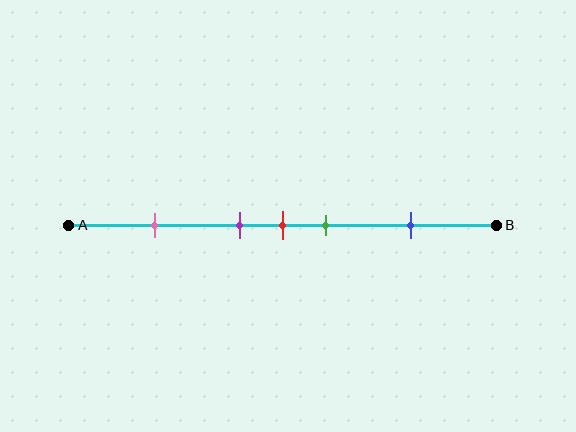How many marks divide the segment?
There are 5 marks dividing the segment.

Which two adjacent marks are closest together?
The purple and red marks are the closest adjacent pair.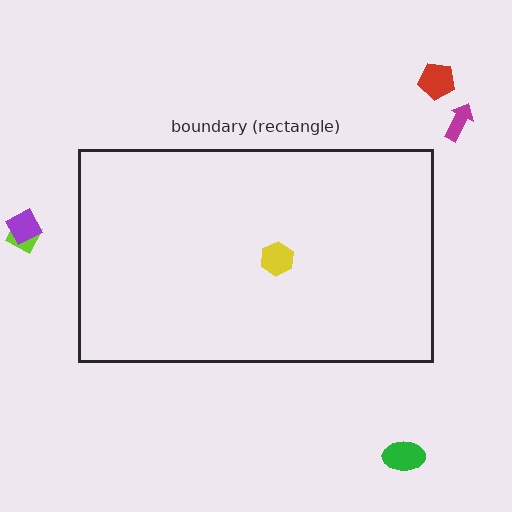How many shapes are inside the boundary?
1 inside, 5 outside.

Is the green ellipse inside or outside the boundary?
Outside.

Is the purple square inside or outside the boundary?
Outside.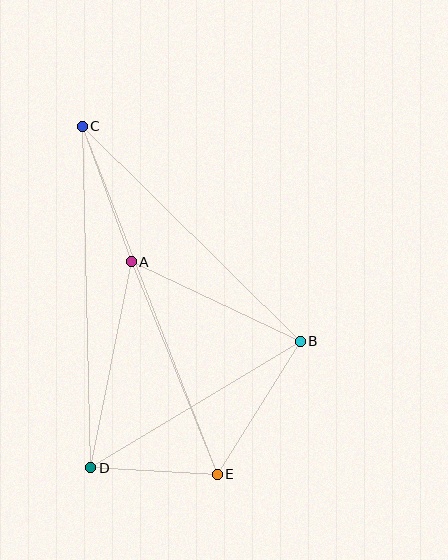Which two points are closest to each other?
Points D and E are closest to each other.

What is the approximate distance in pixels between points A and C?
The distance between A and C is approximately 144 pixels.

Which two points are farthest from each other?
Points C and E are farthest from each other.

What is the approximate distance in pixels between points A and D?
The distance between A and D is approximately 210 pixels.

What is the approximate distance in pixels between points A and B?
The distance between A and B is approximately 187 pixels.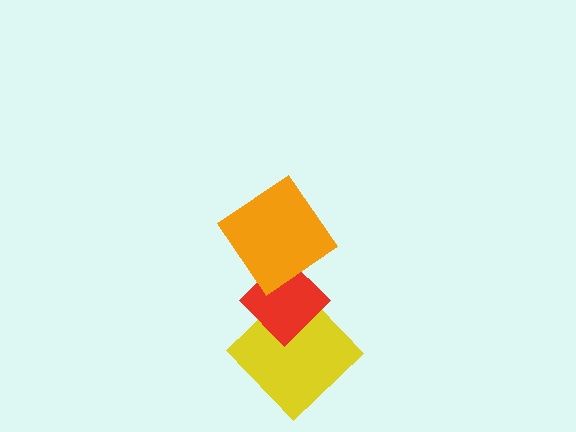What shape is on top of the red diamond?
The orange diamond is on top of the red diamond.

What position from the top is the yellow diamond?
The yellow diamond is 3rd from the top.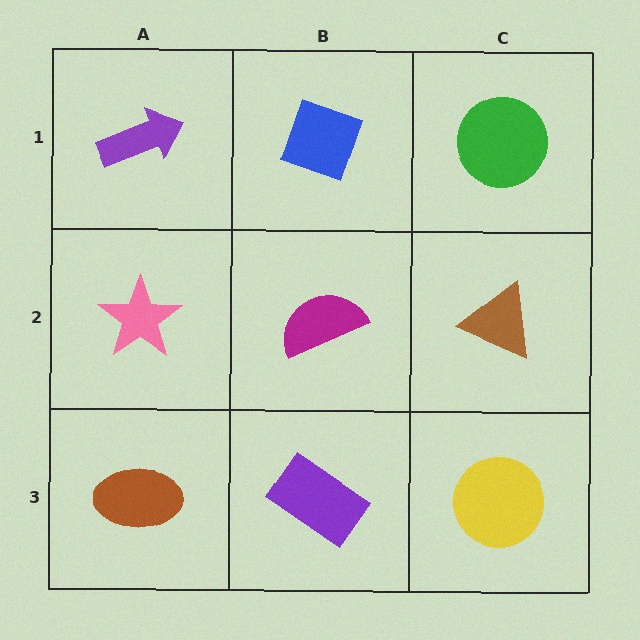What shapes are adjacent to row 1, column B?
A magenta semicircle (row 2, column B), a purple arrow (row 1, column A), a green circle (row 1, column C).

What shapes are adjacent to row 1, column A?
A pink star (row 2, column A), a blue diamond (row 1, column B).